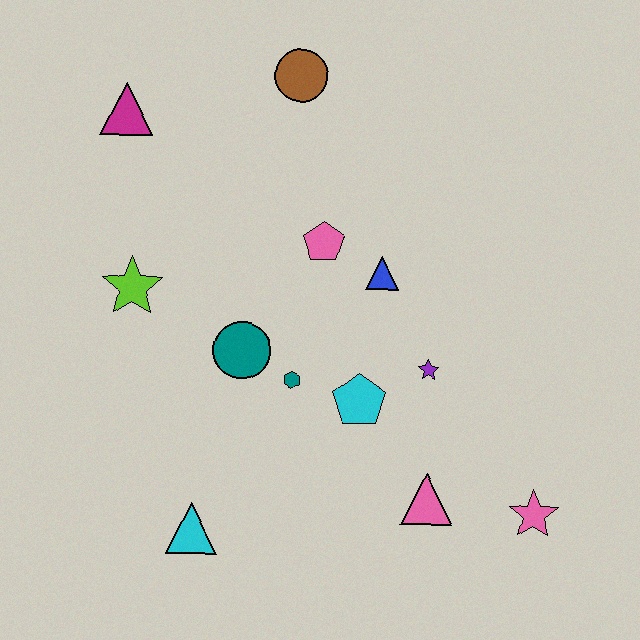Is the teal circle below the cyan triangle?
No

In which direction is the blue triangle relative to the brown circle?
The blue triangle is below the brown circle.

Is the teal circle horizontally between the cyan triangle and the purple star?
Yes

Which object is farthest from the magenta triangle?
The pink star is farthest from the magenta triangle.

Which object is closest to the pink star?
The pink triangle is closest to the pink star.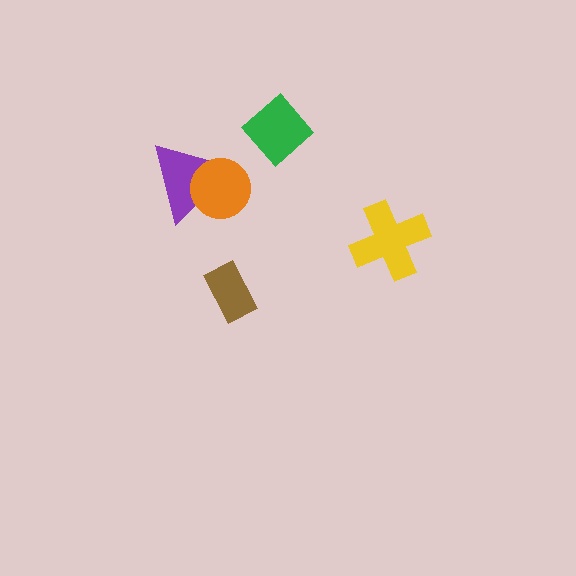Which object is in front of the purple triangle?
The orange circle is in front of the purple triangle.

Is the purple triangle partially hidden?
Yes, it is partially covered by another shape.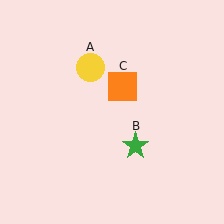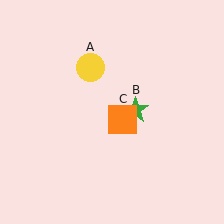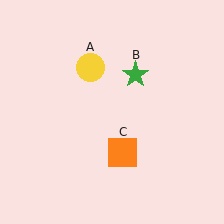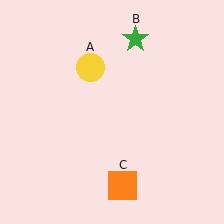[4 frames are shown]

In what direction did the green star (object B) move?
The green star (object B) moved up.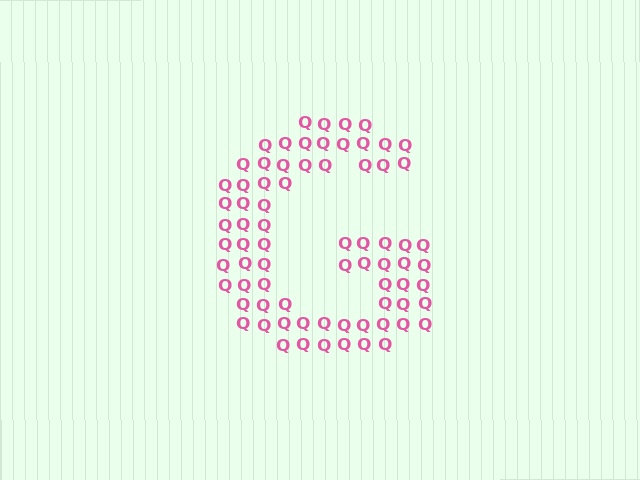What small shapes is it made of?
It is made of small letter Q's.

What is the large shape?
The large shape is the letter G.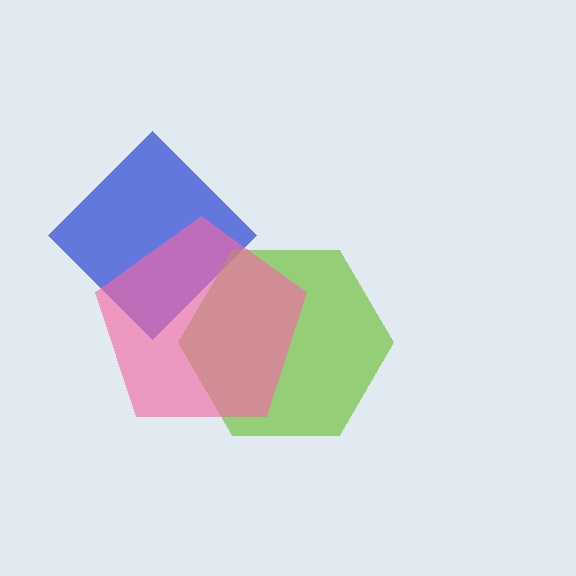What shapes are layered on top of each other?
The layered shapes are: a blue diamond, a lime hexagon, a pink pentagon.